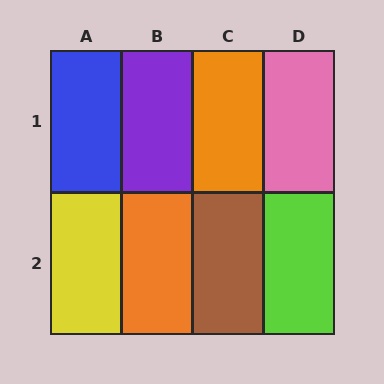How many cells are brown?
1 cell is brown.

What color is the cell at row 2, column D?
Lime.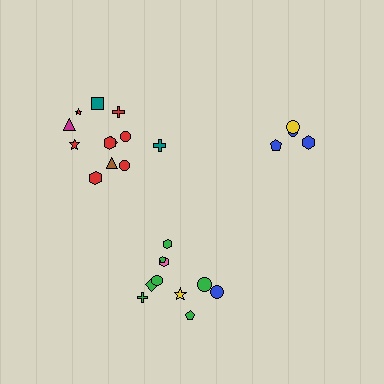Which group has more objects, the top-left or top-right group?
The top-left group.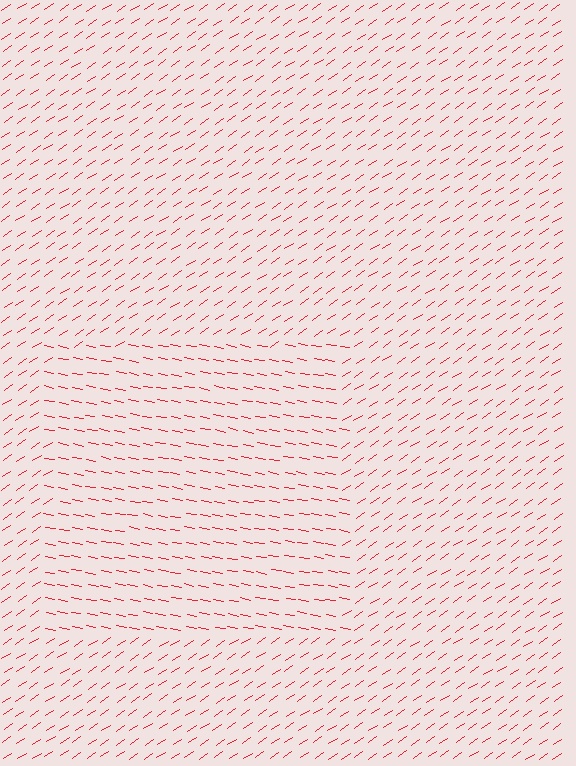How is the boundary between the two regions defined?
The boundary is defined purely by a change in line orientation (approximately 45 degrees difference). All lines are the same color and thickness.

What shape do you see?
I see a rectangle.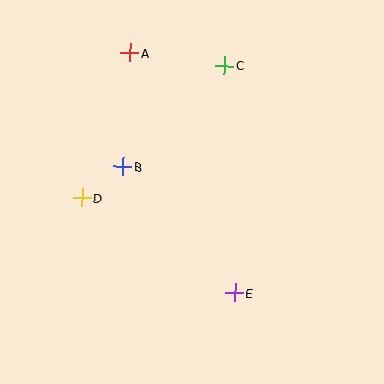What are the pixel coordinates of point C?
Point C is at (225, 66).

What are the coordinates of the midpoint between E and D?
The midpoint between E and D is at (158, 245).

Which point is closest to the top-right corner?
Point C is closest to the top-right corner.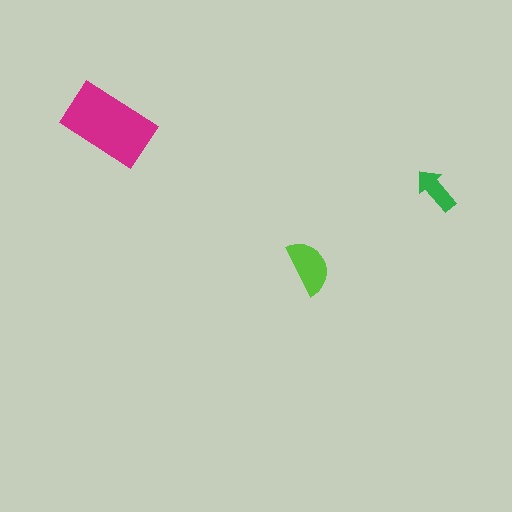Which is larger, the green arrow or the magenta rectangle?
The magenta rectangle.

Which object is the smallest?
The green arrow.